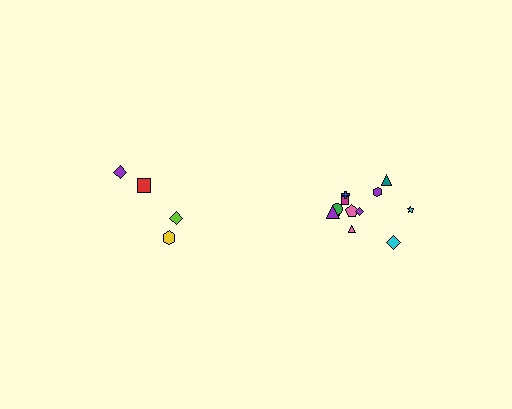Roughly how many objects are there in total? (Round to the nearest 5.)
Roughly 15 objects in total.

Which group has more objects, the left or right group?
The right group.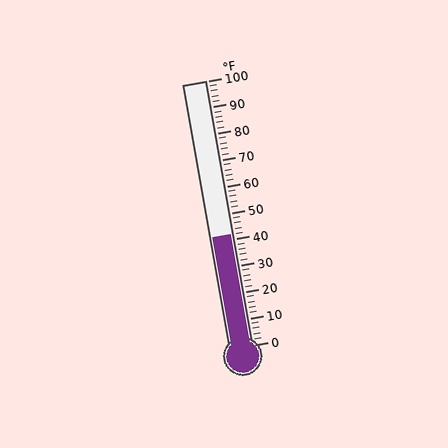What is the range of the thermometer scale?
The thermometer scale ranges from 0°F to 100°F.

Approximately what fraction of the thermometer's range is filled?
The thermometer is filled to approximately 40% of its range.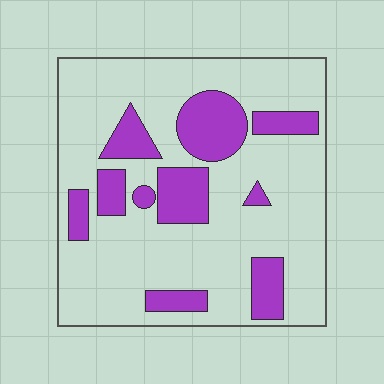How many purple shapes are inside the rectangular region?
10.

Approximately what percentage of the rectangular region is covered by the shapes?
Approximately 25%.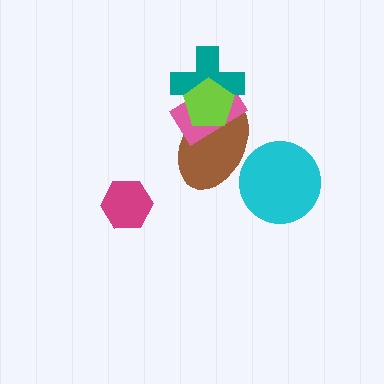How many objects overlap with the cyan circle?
1 object overlaps with the cyan circle.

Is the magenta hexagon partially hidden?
No, no other shape covers it.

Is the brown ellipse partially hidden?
Yes, it is partially covered by another shape.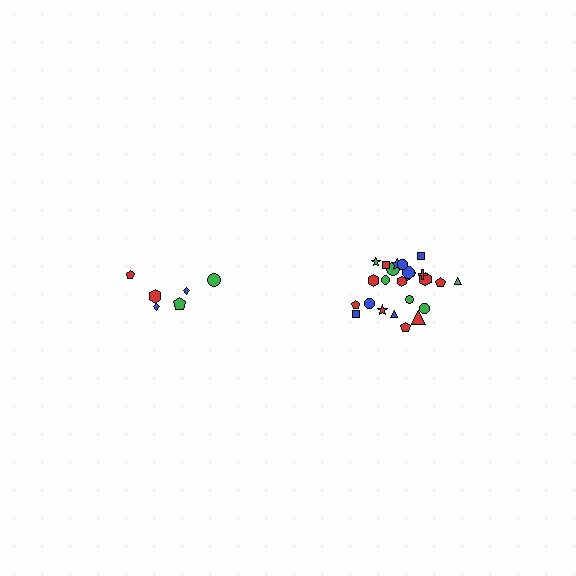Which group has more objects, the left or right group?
The right group.